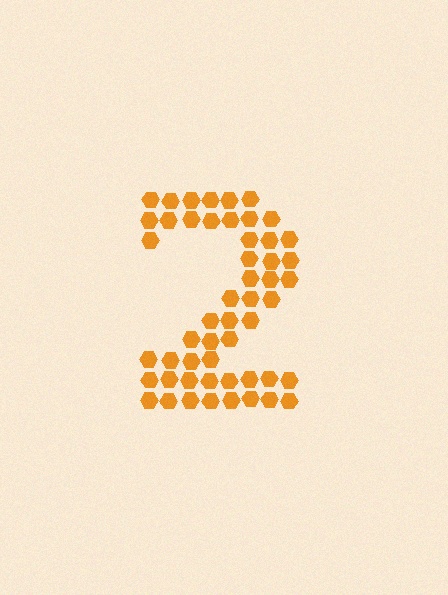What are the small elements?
The small elements are hexagons.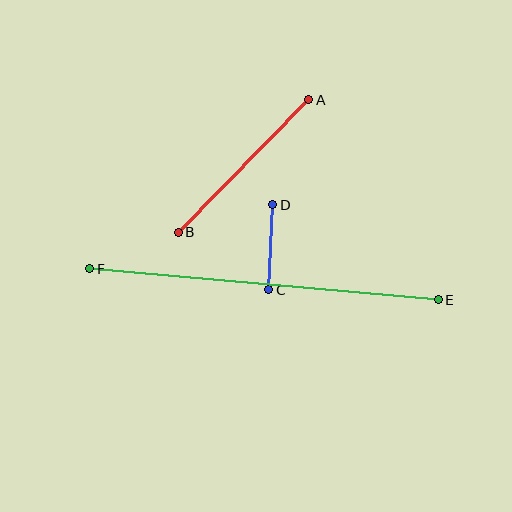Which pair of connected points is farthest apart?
Points E and F are farthest apart.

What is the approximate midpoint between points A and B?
The midpoint is at approximately (243, 166) pixels.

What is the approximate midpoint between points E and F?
The midpoint is at approximately (264, 284) pixels.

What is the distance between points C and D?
The distance is approximately 85 pixels.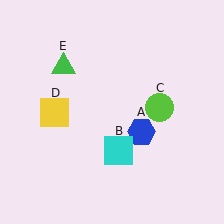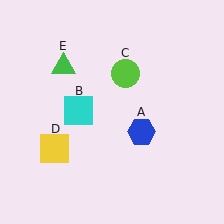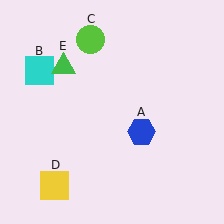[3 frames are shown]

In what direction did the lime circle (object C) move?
The lime circle (object C) moved up and to the left.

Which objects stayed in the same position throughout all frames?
Blue hexagon (object A) and green triangle (object E) remained stationary.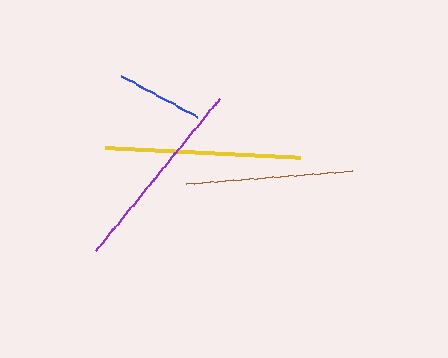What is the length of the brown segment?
The brown segment is approximately 167 pixels long.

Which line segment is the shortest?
The blue line is the shortest at approximately 86 pixels.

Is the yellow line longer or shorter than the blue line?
The yellow line is longer than the blue line.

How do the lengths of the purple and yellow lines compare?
The purple and yellow lines are approximately the same length.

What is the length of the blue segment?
The blue segment is approximately 86 pixels long.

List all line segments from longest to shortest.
From longest to shortest: purple, yellow, brown, blue.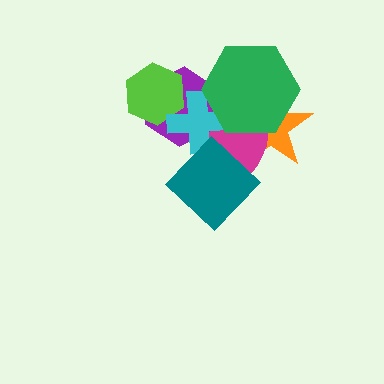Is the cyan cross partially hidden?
Yes, it is partially covered by another shape.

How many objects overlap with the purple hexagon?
4 objects overlap with the purple hexagon.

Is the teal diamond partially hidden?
No, no other shape covers it.